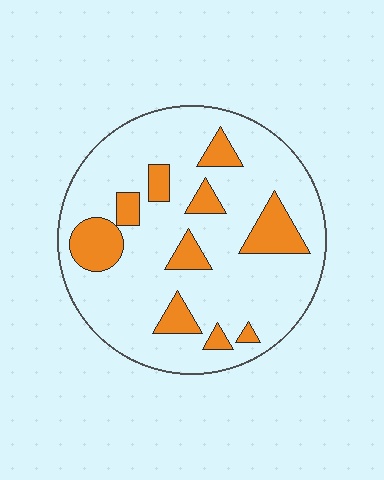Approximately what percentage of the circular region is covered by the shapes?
Approximately 20%.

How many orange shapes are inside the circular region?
10.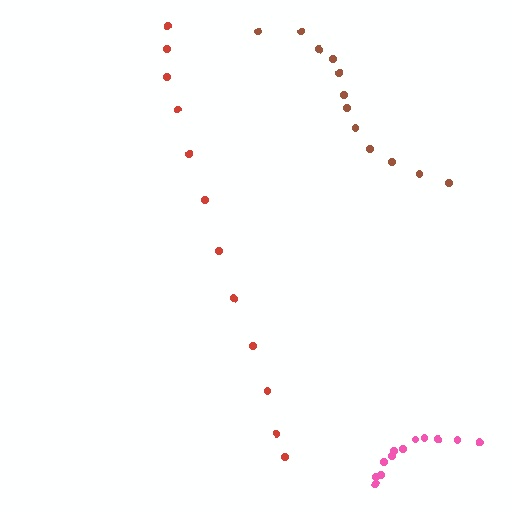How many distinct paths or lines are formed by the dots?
There are 3 distinct paths.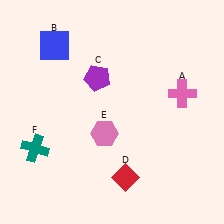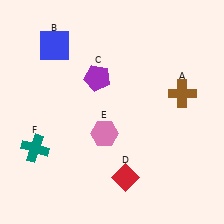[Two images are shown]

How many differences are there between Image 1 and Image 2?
There is 1 difference between the two images.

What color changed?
The cross (A) changed from pink in Image 1 to brown in Image 2.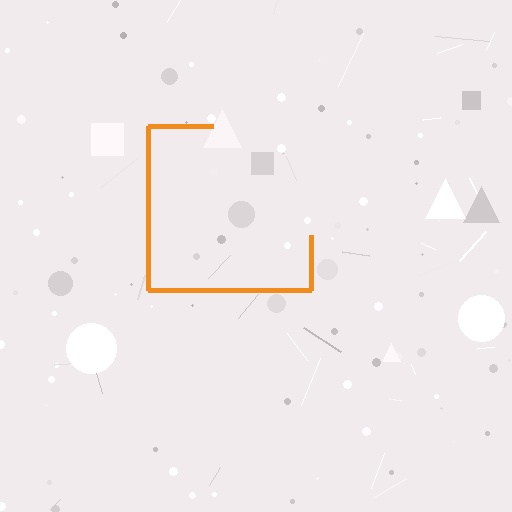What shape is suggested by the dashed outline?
The dashed outline suggests a square.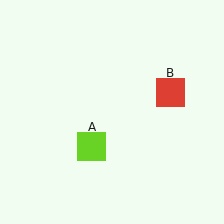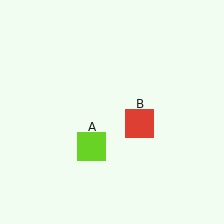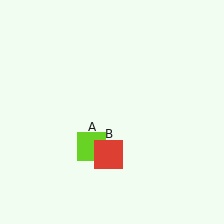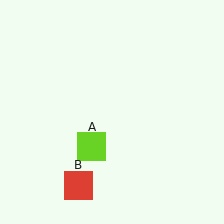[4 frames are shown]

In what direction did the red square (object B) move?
The red square (object B) moved down and to the left.